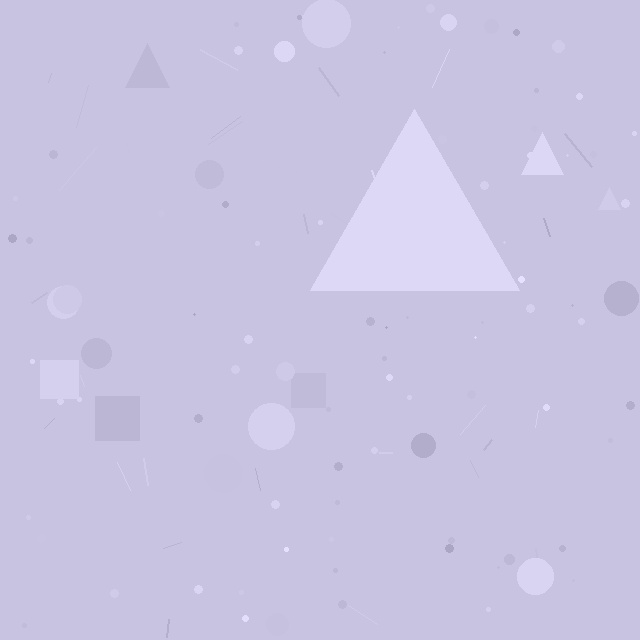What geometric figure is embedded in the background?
A triangle is embedded in the background.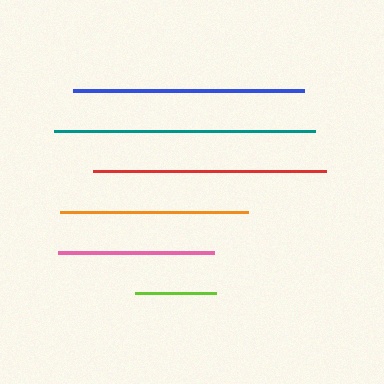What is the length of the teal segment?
The teal segment is approximately 261 pixels long.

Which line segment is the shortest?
The lime line is the shortest at approximately 81 pixels.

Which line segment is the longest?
The teal line is the longest at approximately 261 pixels.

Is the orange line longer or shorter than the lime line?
The orange line is longer than the lime line.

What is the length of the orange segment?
The orange segment is approximately 188 pixels long.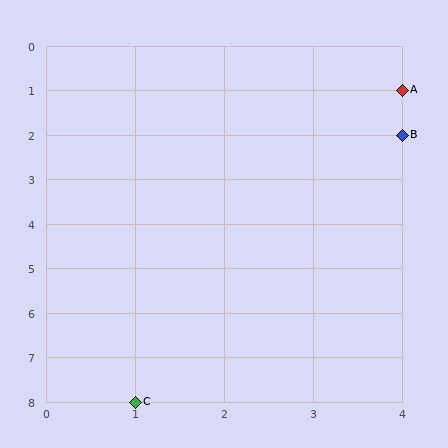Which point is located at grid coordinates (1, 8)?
Point C is at (1, 8).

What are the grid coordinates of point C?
Point C is at grid coordinates (1, 8).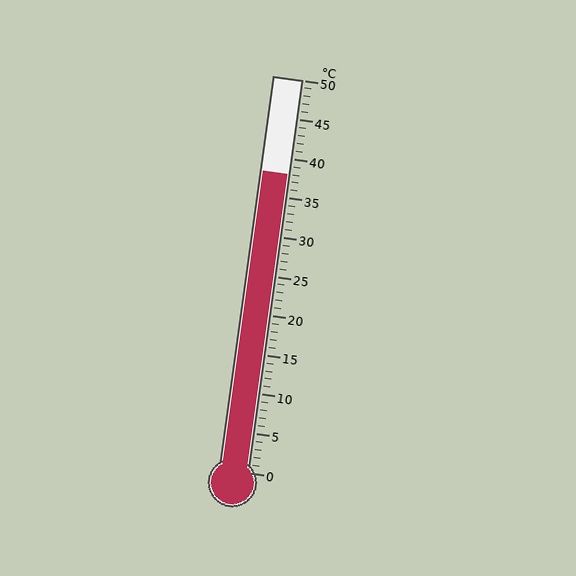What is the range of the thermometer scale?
The thermometer scale ranges from 0°C to 50°C.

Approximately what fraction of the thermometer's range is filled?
The thermometer is filled to approximately 75% of its range.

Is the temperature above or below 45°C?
The temperature is below 45°C.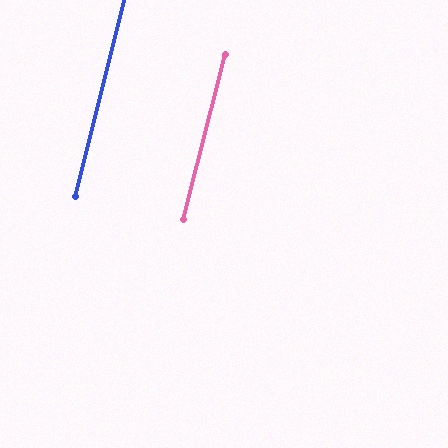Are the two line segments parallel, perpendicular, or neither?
Parallel — their directions differ by only 0.4°.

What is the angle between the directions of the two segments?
Approximately 0 degrees.